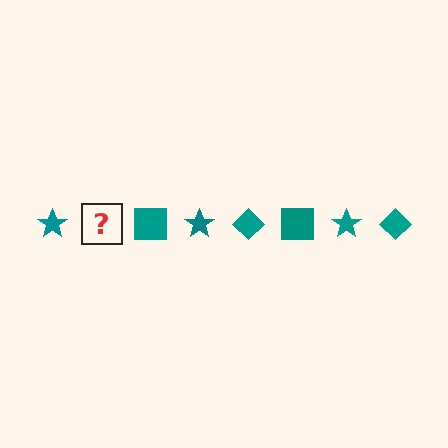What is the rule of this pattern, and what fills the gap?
The rule is that the pattern cycles through star, diamond, square shapes in teal. The gap should be filled with a teal diamond.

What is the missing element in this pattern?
The missing element is a teal diamond.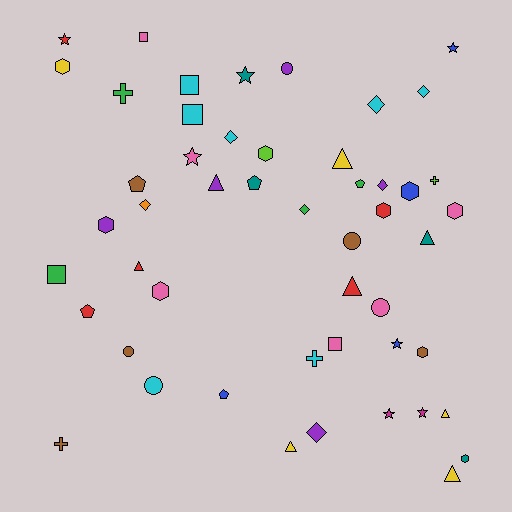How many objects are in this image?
There are 50 objects.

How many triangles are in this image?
There are 8 triangles.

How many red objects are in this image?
There are 5 red objects.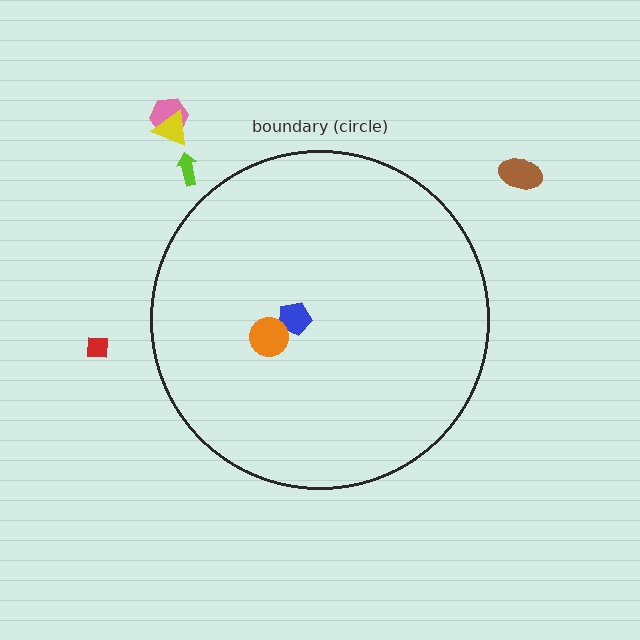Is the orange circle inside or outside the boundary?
Inside.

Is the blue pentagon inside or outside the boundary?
Inside.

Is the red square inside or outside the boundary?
Outside.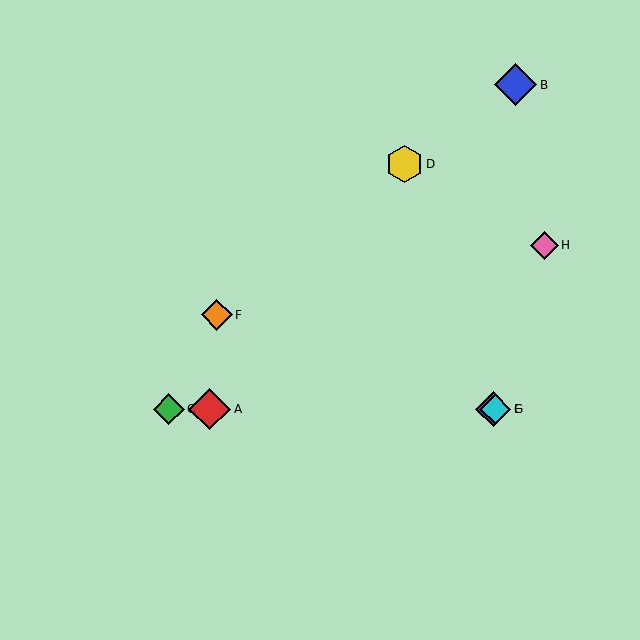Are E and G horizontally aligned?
Yes, both are at y≈409.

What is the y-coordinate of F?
Object F is at y≈315.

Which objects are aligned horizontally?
Objects A, C, E, G are aligned horizontally.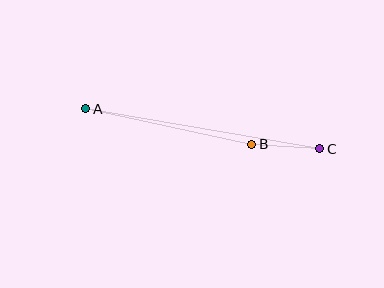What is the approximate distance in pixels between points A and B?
The distance between A and B is approximately 170 pixels.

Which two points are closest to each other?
Points B and C are closest to each other.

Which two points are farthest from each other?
Points A and C are farthest from each other.